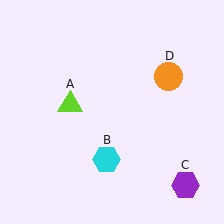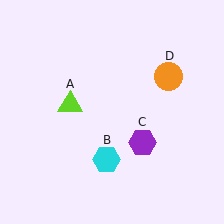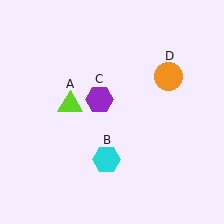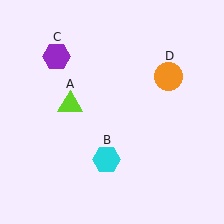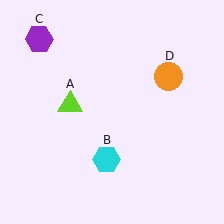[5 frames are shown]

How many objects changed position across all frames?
1 object changed position: purple hexagon (object C).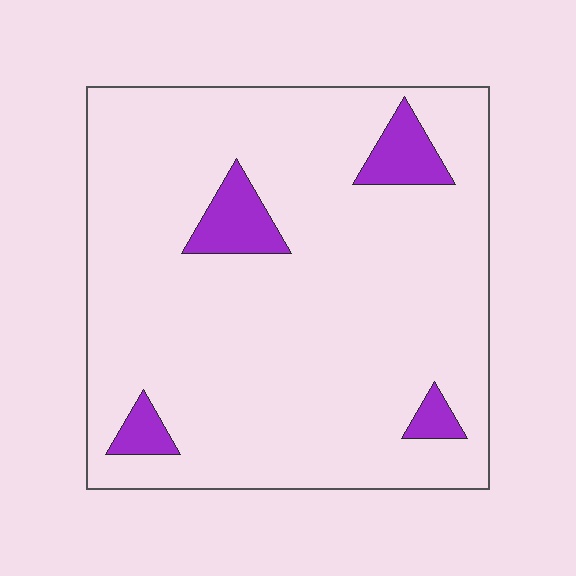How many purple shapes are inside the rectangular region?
4.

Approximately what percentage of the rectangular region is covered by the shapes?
Approximately 10%.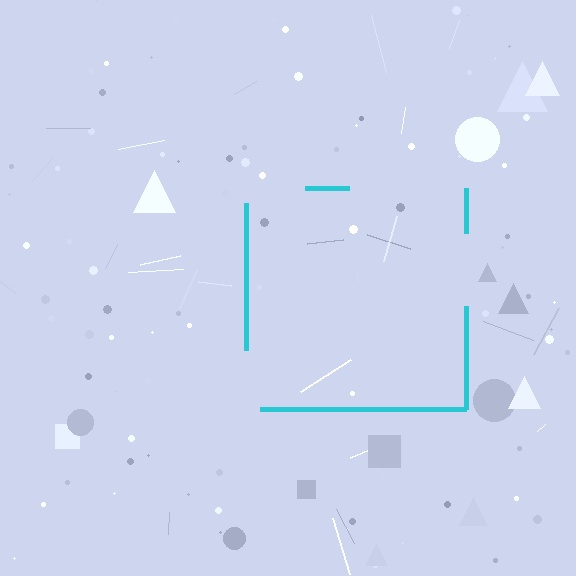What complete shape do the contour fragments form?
The contour fragments form a square.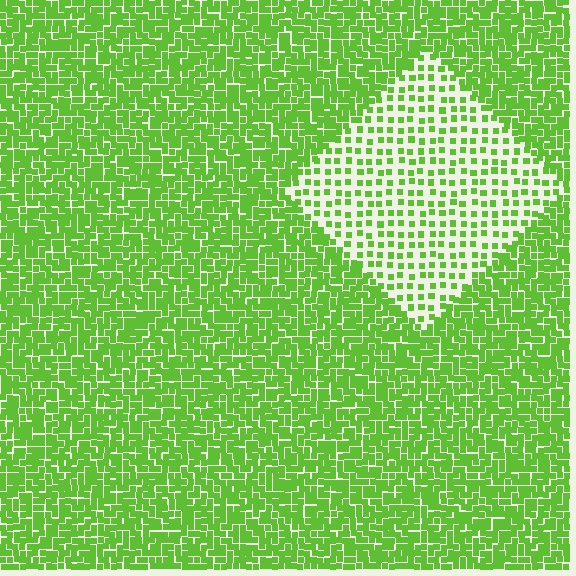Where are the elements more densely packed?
The elements are more densely packed outside the diamond boundary.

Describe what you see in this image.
The image contains small lime elements arranged at two different densities. A diamond-shaped region is visible where the elements are less densely packed than the surrounding area.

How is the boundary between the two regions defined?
The boundary is defined by a change in element density (approximately 2.6x ratio). All elements are the same color, size, and shape.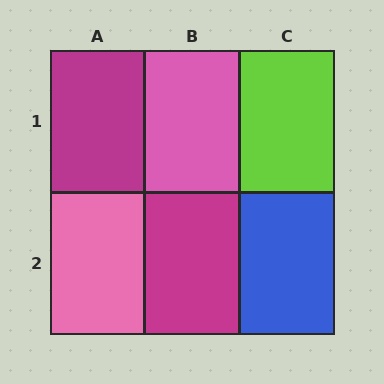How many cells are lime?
1 cell is lime.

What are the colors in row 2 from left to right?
Pink, magenta, blue.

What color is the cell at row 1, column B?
Pink.